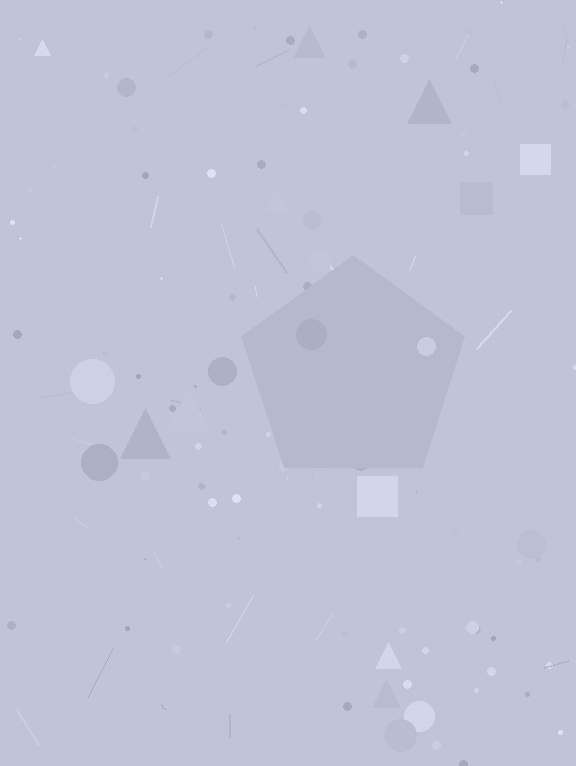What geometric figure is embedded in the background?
A pentagon is embedded in the background.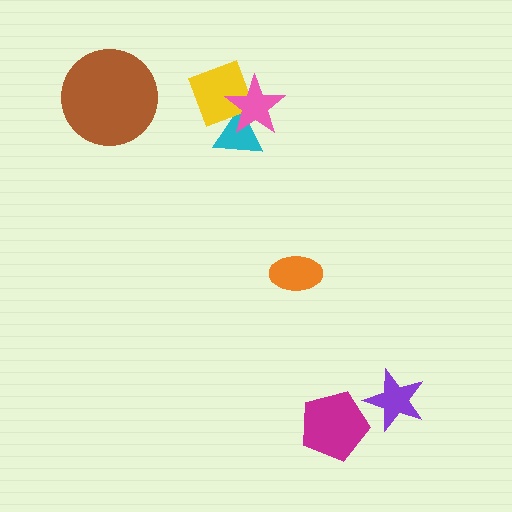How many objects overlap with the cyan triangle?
2 objects overlap with the cyan triangle.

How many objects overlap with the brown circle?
0 objects overlap with the brown circle.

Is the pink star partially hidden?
No, no other shape covers it.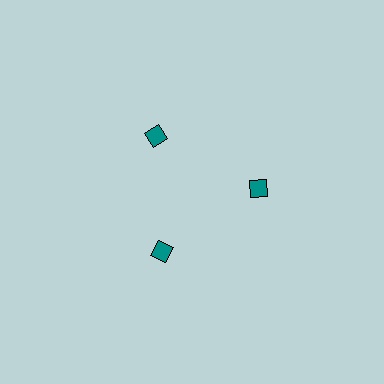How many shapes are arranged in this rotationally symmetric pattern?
There are 3 shapes, arranged in 3 groups of 1.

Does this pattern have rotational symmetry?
Yes, this pattern has 3-fold rotational symmetry. It looks the same after rotating 120 degrees around the center.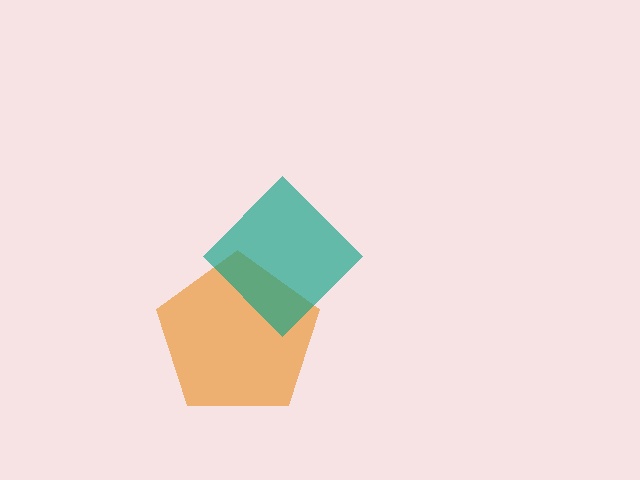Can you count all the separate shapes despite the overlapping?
Yes, there are 2 separate shapes.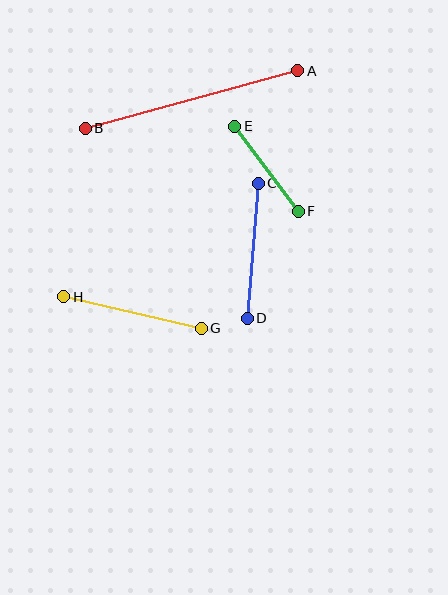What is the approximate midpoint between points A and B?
The midpoint is at approximately (191, 99) pixels.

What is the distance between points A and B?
The distance is approximately 220 pixels.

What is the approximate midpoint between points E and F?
The midpoint is at approximately (266, 169) pixels.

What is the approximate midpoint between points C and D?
The midpoint is at approximately (253, 251) pixels.